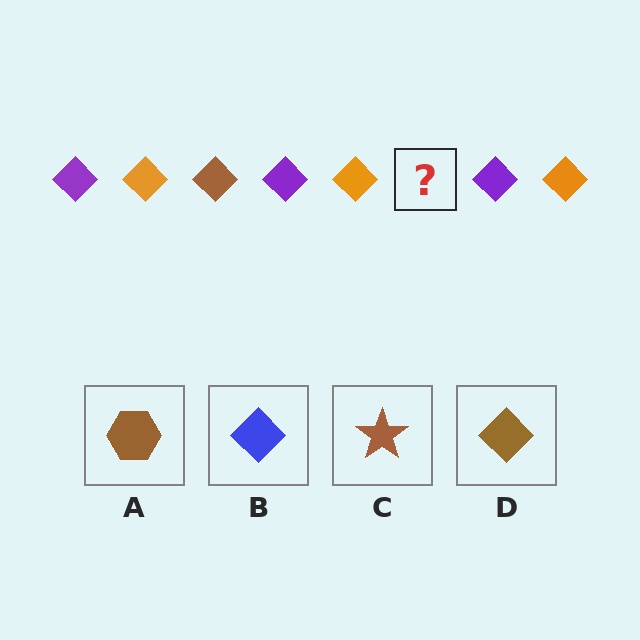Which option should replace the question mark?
Option D.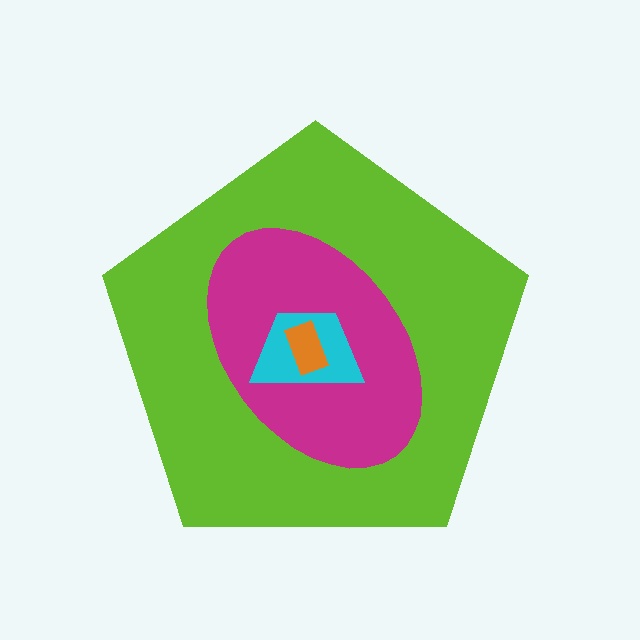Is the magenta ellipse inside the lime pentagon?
Yes.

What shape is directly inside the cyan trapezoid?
The orange rectangle.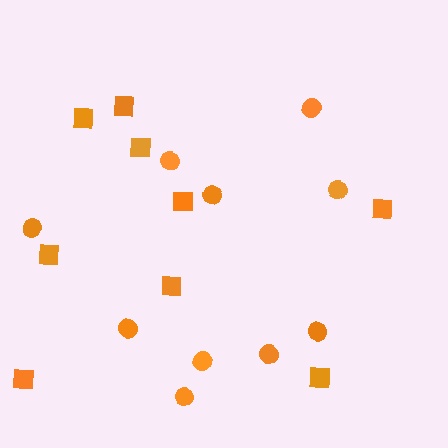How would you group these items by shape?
There are 2 groups: one group of squares (9) and one group of circles (10).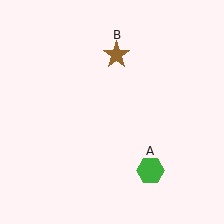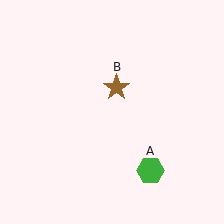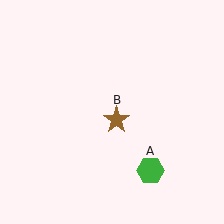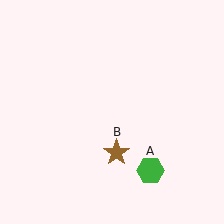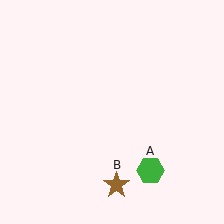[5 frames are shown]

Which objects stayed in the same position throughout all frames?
Green hexagon (object A) remained stationary.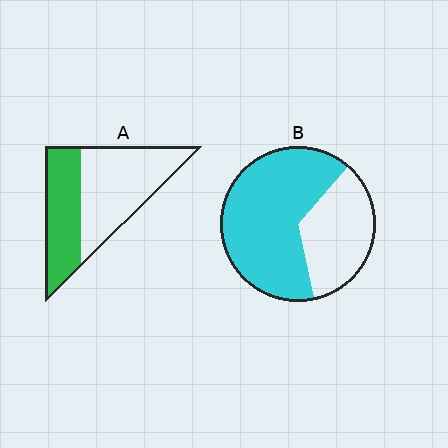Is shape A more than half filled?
No.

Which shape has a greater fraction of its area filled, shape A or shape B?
Shape B.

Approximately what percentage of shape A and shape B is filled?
A is approximately 40% and B is approximately 65%.